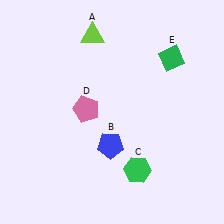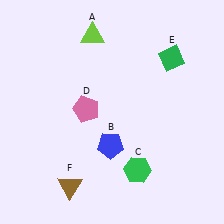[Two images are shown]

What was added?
A brown triangle (F) was added in Image 2.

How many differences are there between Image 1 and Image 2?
There is 1 difference between the two images.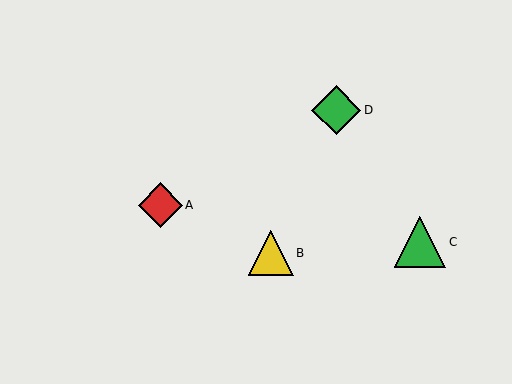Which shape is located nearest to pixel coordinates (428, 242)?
The green triangle (labeled C) at (420, 242) is nearest to that location.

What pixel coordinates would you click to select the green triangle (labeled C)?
Click at (420, 242) to select the green triangle C.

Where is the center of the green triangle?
The center of the green triangle is at (420, 242).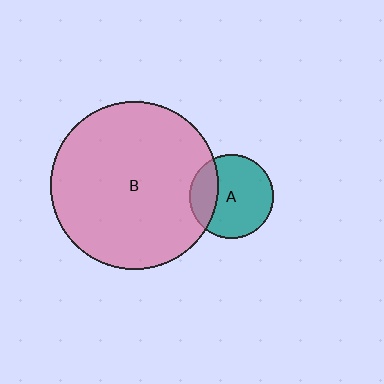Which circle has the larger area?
Circle B (pink).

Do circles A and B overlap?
Yes.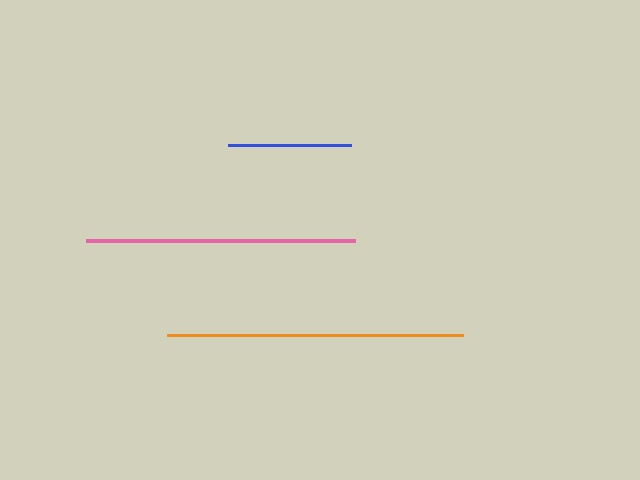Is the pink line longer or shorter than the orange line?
The orange line is longer than the pink line.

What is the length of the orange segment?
The orange segment is approximately 296 pixels long.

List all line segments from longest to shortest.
From longest to shortest: orange, pink, blue.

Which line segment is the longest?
The orange line is the longest at approximately 296 pixels.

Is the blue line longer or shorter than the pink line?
The pink line is longer than the blue line.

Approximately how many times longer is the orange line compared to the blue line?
The orange line is approximately 2.4 times the length of the blue line.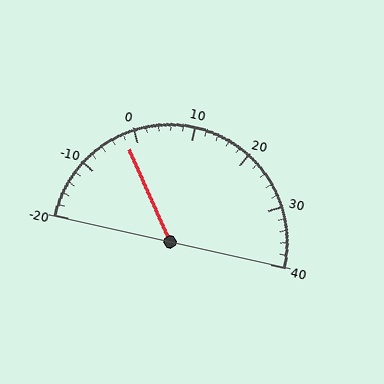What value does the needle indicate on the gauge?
The needle indicates approximately -2.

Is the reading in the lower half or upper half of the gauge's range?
The reading is in the lower half of the range (-20 to 40).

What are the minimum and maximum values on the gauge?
The gauge ranges from -20 to 40.